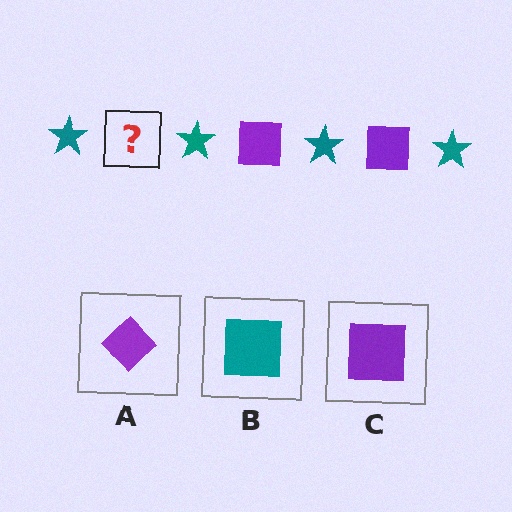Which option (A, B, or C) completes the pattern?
C.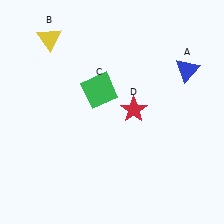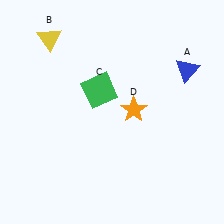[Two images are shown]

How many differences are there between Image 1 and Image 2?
There is 1 difference between the two images.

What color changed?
The star (D) changed from red in Image 1 to orange in Image 2.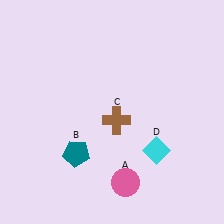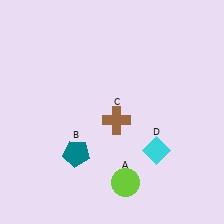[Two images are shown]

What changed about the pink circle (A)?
In Image 1, A is pink. In Image 2, it changed to lime.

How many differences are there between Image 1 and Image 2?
There is 1 difference between the two images.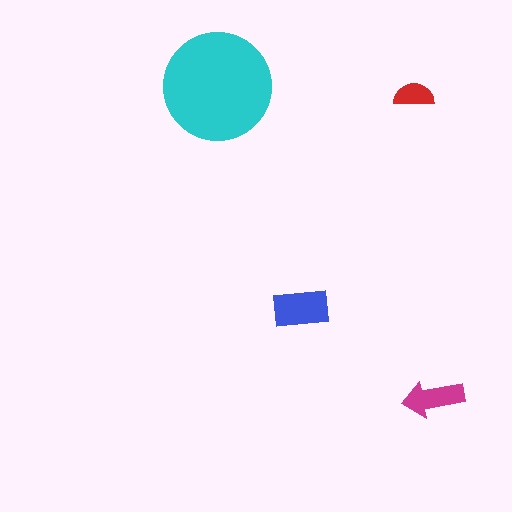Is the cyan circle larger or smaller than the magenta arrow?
Larger.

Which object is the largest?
The cyan circle.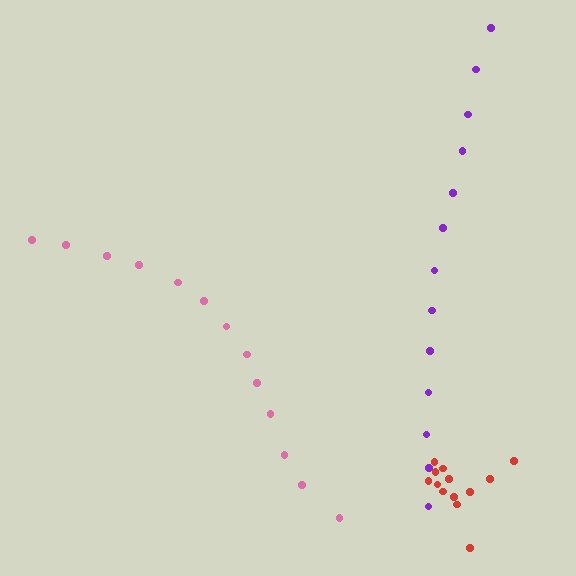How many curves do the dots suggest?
There are 3 distinct paths.